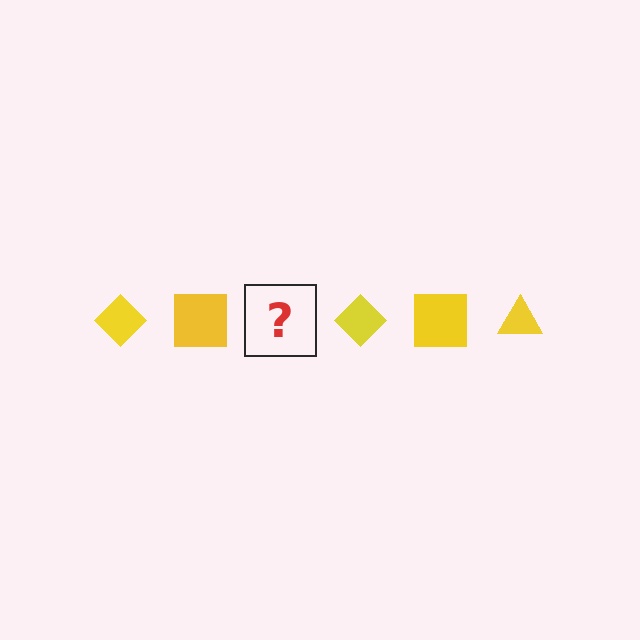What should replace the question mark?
The question mark should be replaced with a yellow triangle.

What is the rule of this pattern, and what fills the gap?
The rule is that the pattern cycles through diamond, square, triangle shapes in yellow. The gap should be filled with a yellow triangle.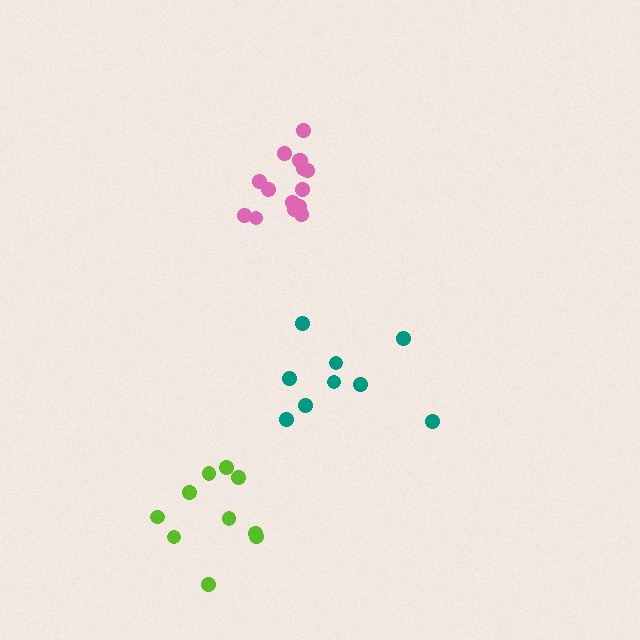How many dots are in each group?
Group 1: 9 dots, Group 2: 15 dots, Group 3: 10 dots (34 total).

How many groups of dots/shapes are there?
There are 3 groups.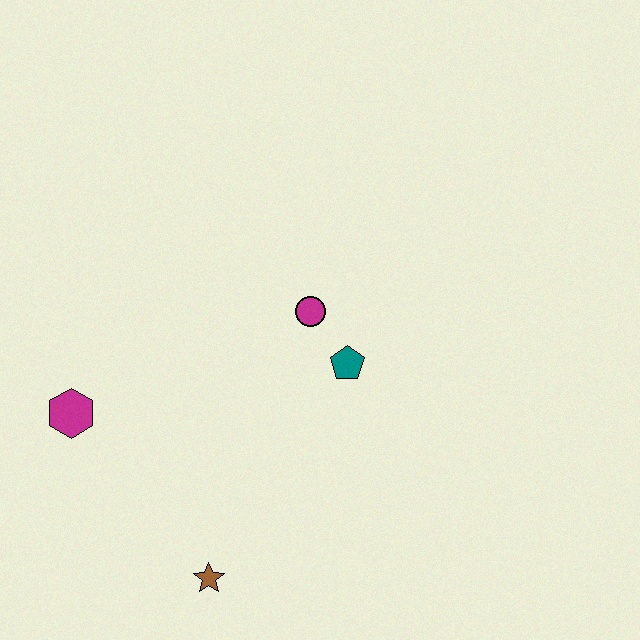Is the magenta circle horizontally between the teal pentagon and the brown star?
Yes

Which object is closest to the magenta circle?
The teal pentagon is closest to the magenta circle.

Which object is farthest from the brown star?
The magenta circle is farthest from the brown star.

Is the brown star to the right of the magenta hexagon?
Yes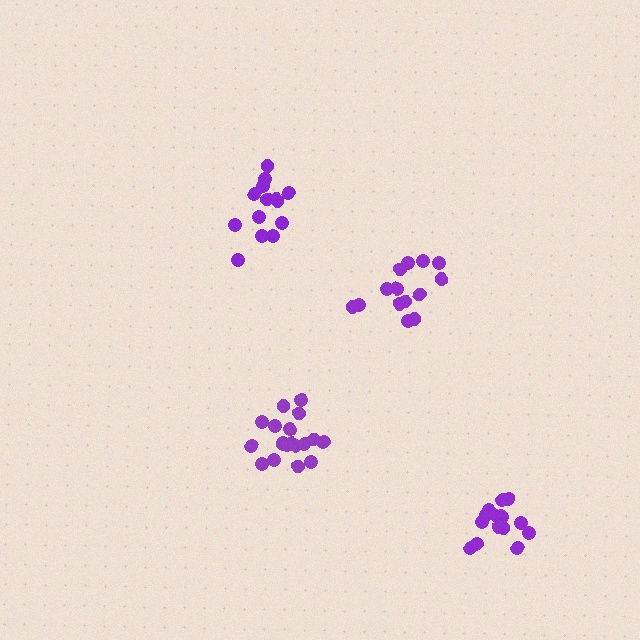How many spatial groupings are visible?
There are 4 spatial groupings.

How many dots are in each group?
Group 1: 14 dots, Group 2: 19 dots, Group 3: 14 dots, Group 4: 15 dots (62 total).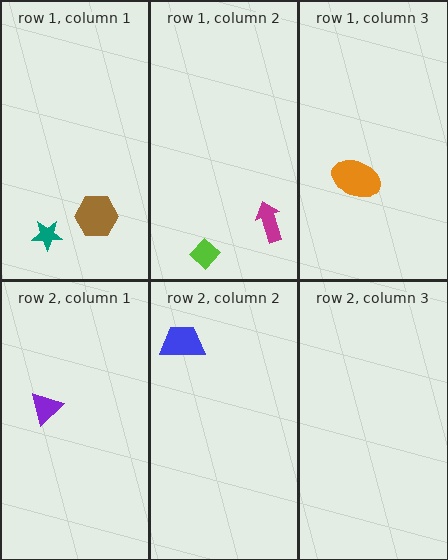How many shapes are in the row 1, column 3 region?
1.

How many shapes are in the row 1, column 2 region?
2.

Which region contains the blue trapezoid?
The row 2, column 2 region.